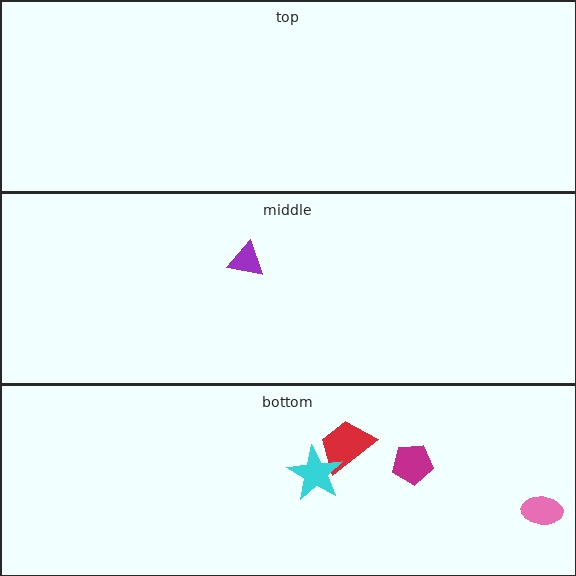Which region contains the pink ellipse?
The bottom region.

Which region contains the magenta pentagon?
The bottom region.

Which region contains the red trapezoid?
The bottom region.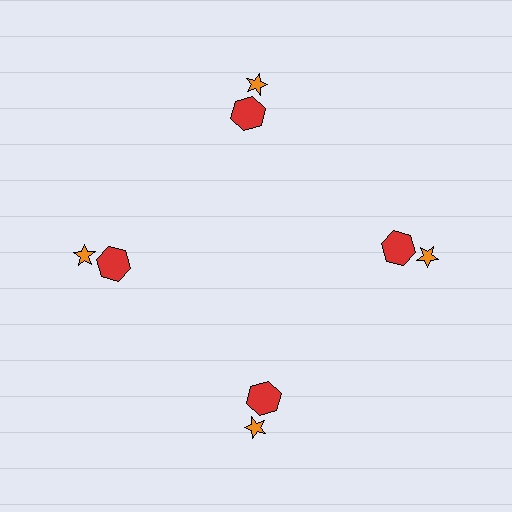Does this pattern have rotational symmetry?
Yes, this pattern has 4-fold rotational symmetry. It looks the same after rotating 90 degrees around the center.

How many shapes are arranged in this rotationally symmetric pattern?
There are 8 shapes, arranged in 4 groups of 2.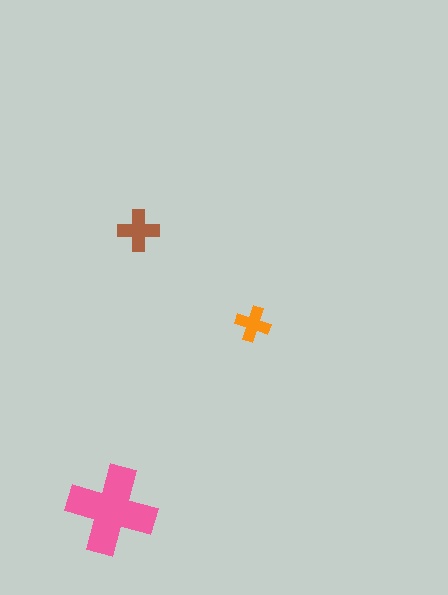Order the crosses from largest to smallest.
the pink one, the brown one, the orange one.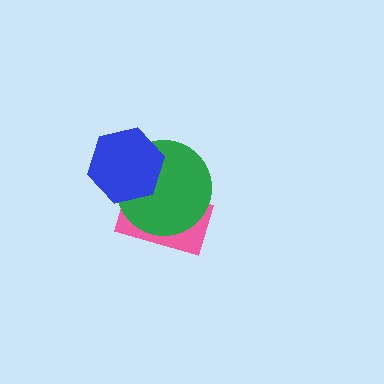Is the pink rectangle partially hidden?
Yes, it is partially covered by another shape.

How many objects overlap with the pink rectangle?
2 objects overlap with the pink rectangle.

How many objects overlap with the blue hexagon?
2 objects overlap with the blue hexagon.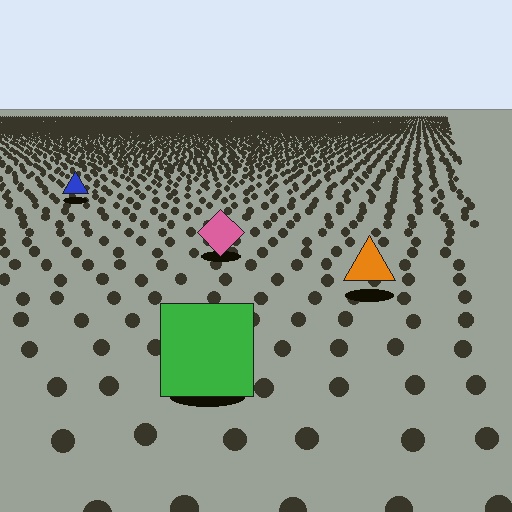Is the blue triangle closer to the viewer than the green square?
No. The green square is closer — you can tell from the texture gradient: the ground texture is coarser near it.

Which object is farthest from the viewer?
The blue triangle is farthest from the viewer. It appears smaller and the ground texture around it is denser.